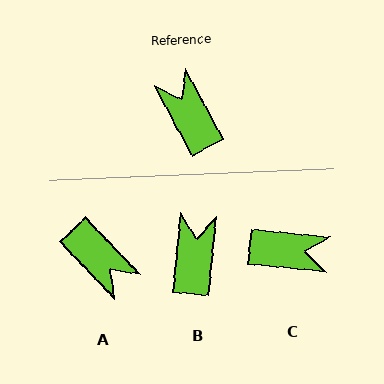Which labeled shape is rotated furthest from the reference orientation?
A, about 164 degrees away.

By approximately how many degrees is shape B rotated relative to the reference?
Approximately 34 degrees clockwise.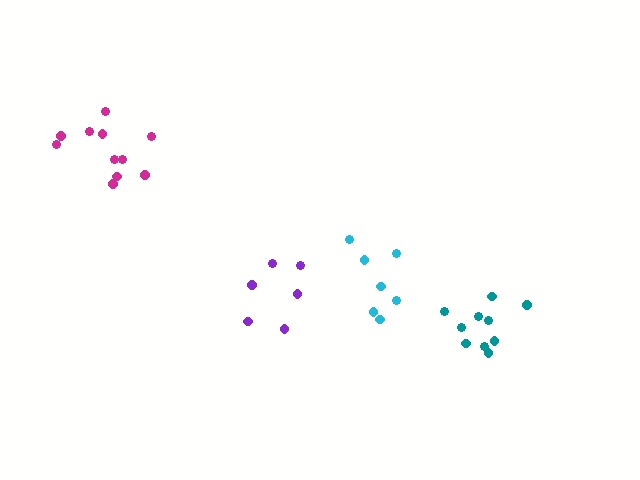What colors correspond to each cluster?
The clusters are colored: teal, purple, magenta, cyan.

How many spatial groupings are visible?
There are 4 spatial groupings.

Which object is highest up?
The magenta cluster is topmost.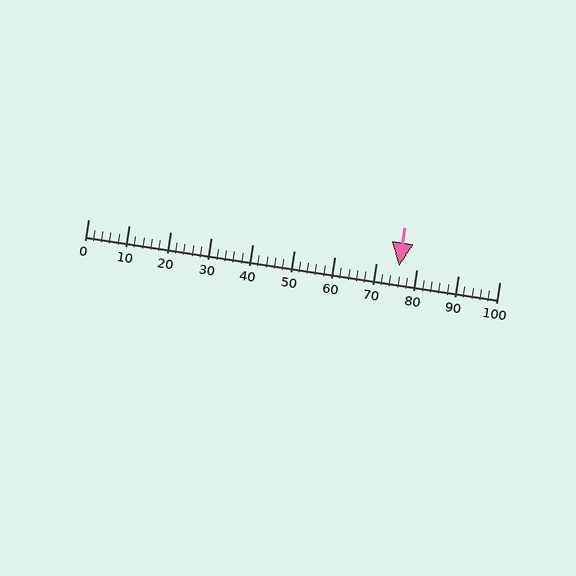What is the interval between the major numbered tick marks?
The major tick marks are spaced 10 units apart.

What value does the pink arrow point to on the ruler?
The pink arrow points to approximately 76.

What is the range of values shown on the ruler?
The ruler shows values from 0 to 100.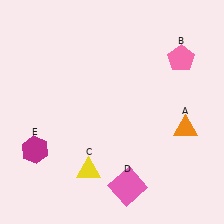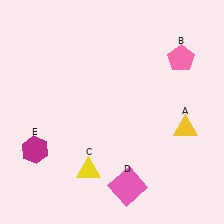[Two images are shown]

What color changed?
The triangle (A) changed from orange in Image 1 to yellow in Image 2.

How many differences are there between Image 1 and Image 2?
There is 1 difference between the two images.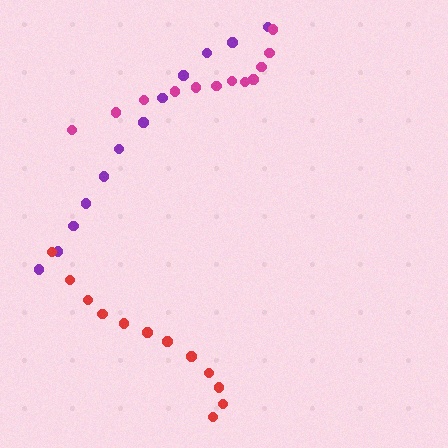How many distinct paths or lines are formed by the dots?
There are 3 distinct paths.